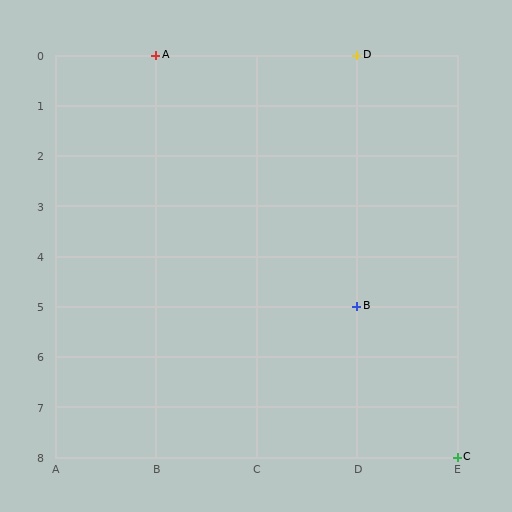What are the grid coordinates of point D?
Point D is at grid coordinates (D, 0).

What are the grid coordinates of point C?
Point C is at grid coordinates (E, 8).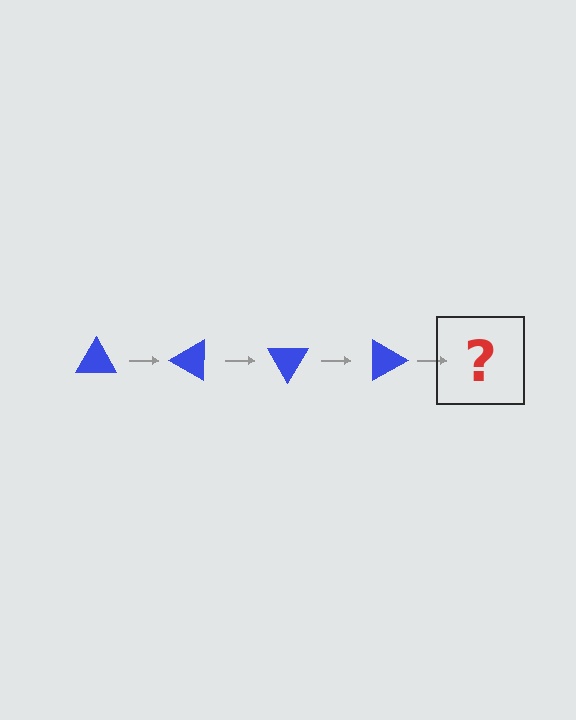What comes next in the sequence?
The next element should be a blue triangle rotated 120 degrees.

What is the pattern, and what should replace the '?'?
The pattern is that the triangle rotates 30 degrees each step. The '?' should be a blue triangle rotated 120 degrees.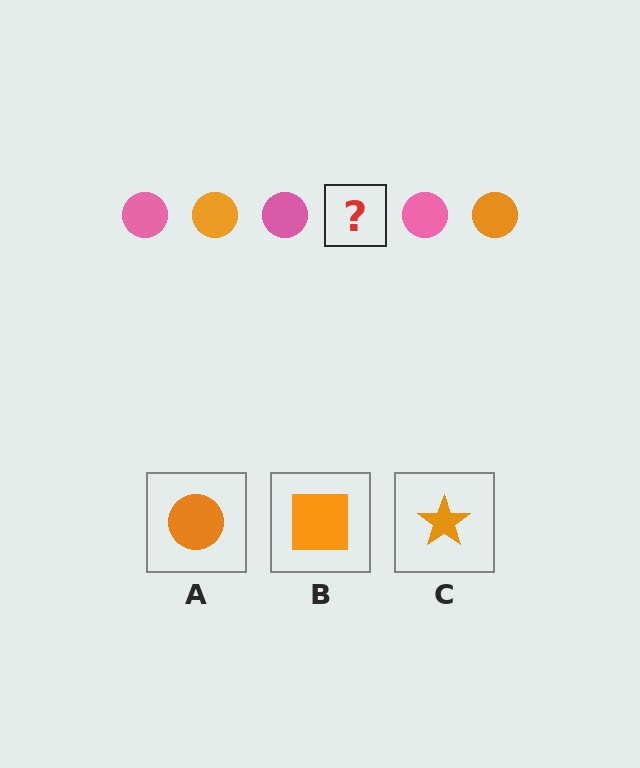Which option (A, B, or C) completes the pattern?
A.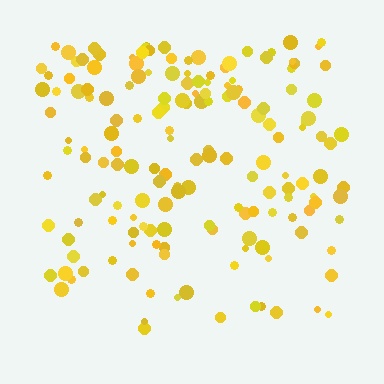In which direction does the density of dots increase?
From bottom to top, with the top side densest.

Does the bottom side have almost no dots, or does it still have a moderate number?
Still a moderate number, just noticeably fewer than the top.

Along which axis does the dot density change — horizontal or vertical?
Vertical.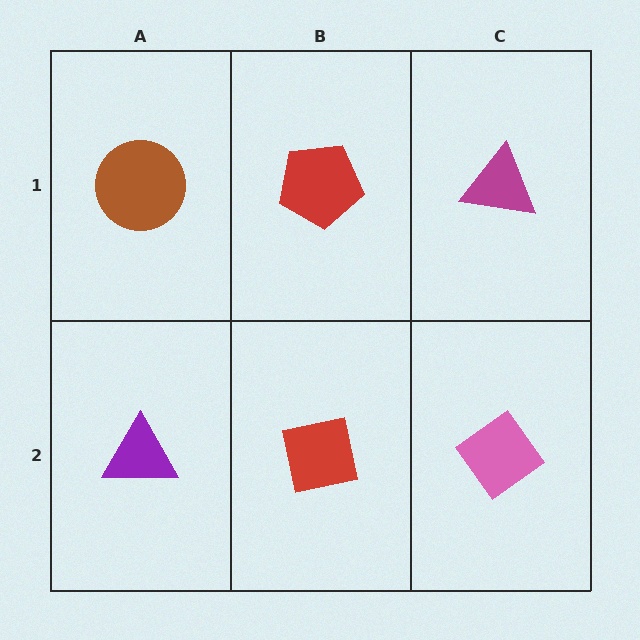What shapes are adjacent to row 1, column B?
A red square (row 2, column B), a brown circle (row 1, column A), a magenta triangle (row 1, column C).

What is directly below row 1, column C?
A pink diamond.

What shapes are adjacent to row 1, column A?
A purple triangle (row 2, column A), a red pentagon (row 1, column B).